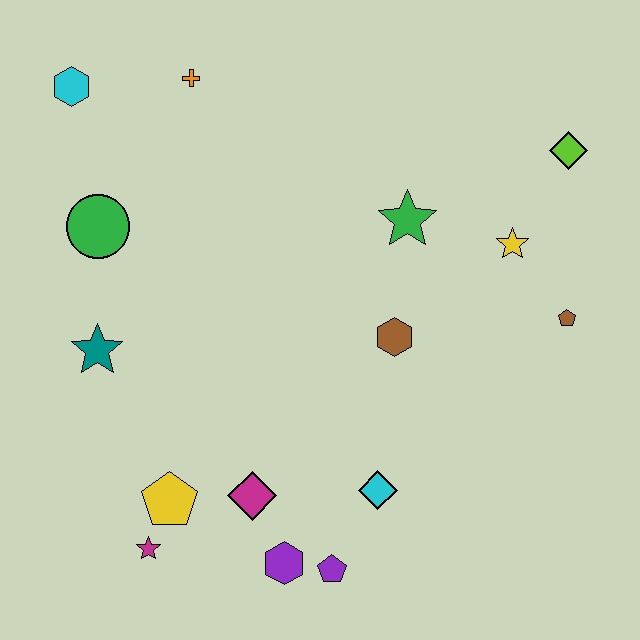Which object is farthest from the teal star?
The lime diamond is farthest from the teal star.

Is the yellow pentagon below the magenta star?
No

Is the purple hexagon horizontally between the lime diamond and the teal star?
Yes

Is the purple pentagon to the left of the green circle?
No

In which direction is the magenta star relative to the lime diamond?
The magenta star is to the left of the lime diamond.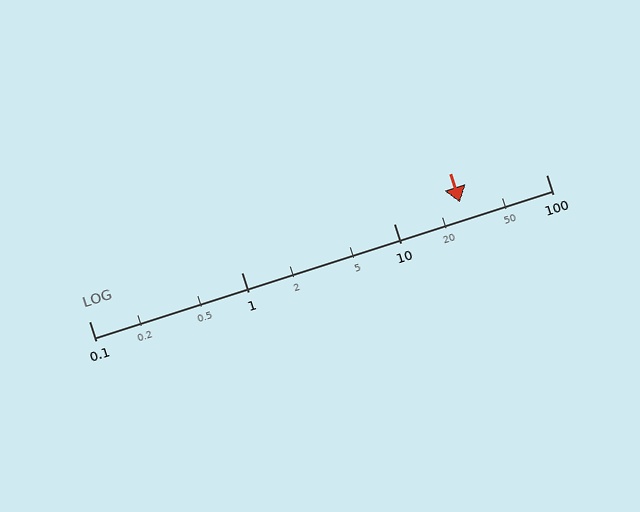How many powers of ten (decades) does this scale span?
The scale spans 3 decades, from 0.1 to 100.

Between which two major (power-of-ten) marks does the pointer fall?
The pointer is between 10 and 100.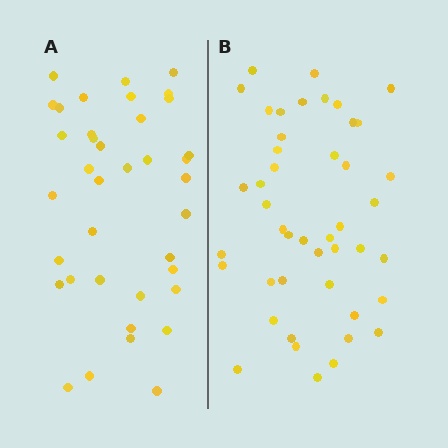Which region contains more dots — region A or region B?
Region B (the right region) has more dots.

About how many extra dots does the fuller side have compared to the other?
Region B has roughly 8 or so more dots than region A.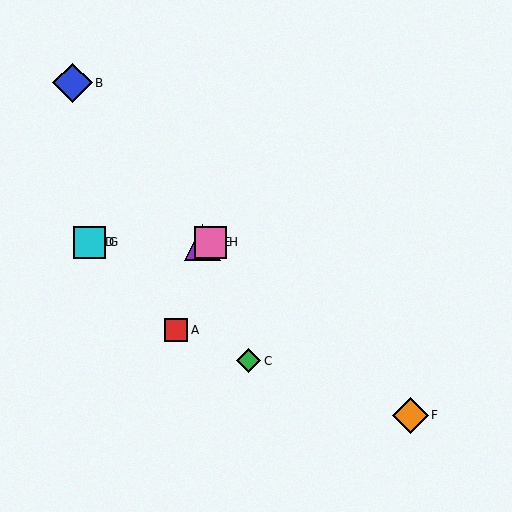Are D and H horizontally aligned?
Yes, both are at y≈242.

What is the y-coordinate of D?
Object D is at y≈242.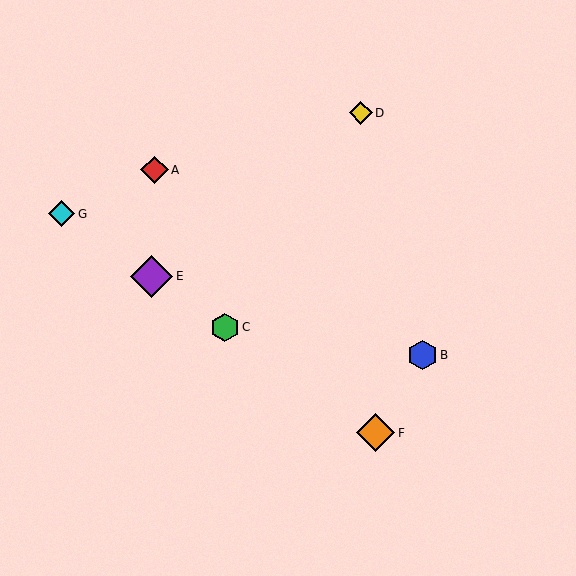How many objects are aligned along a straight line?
4 objects (C, E, F, G) are aligned along a straight line.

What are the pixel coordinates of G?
Object G is at (61, 214).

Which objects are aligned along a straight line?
Objects C, E, F, G are aligned along a straight line.